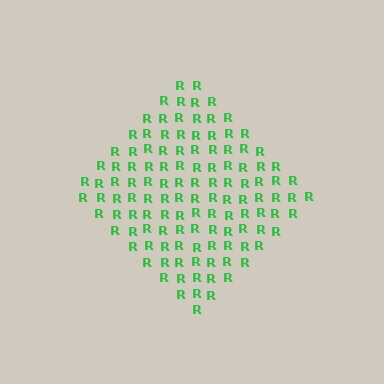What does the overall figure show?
The overall figure shows a diamond.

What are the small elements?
The small elements are letter R's.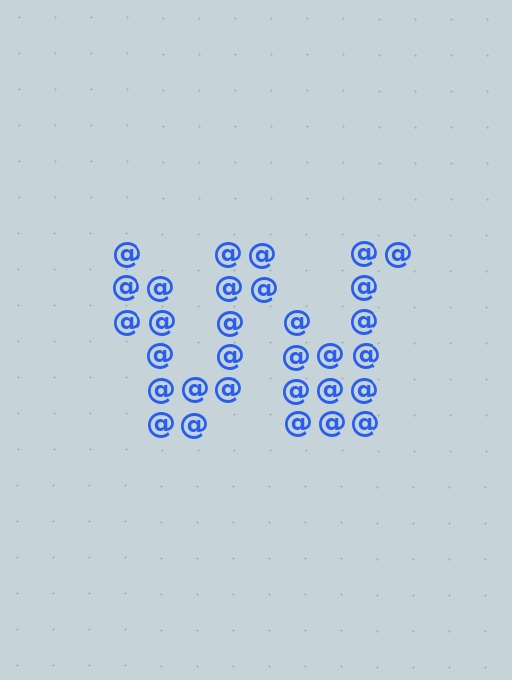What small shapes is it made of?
It is made of small at signs.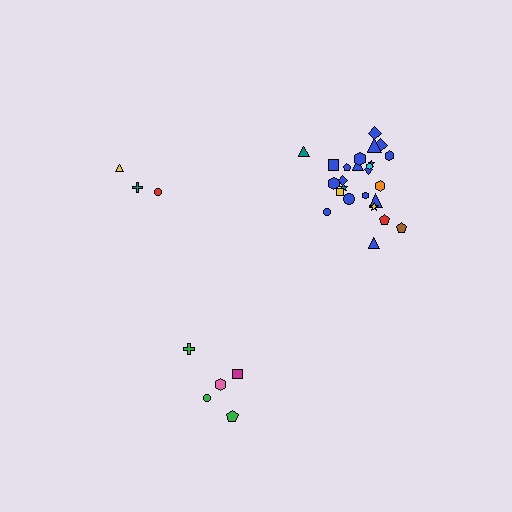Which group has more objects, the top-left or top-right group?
The top-right group.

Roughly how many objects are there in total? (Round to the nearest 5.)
Roughly 35 objects in total.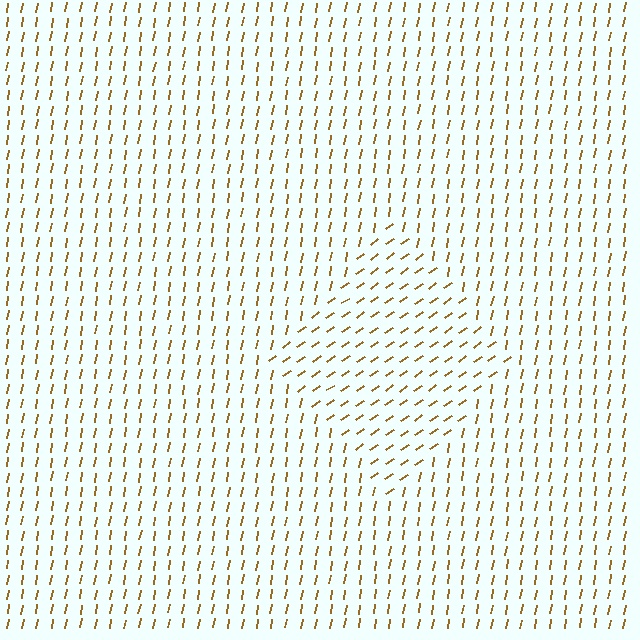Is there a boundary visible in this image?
Yes, there is a texture boundary formed by a change in line orientation.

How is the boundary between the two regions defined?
The boundary is defined purely by a change in line orientation (approximately 45 degrees difference). All lines are the same color and thickness.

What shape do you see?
I see a diamond.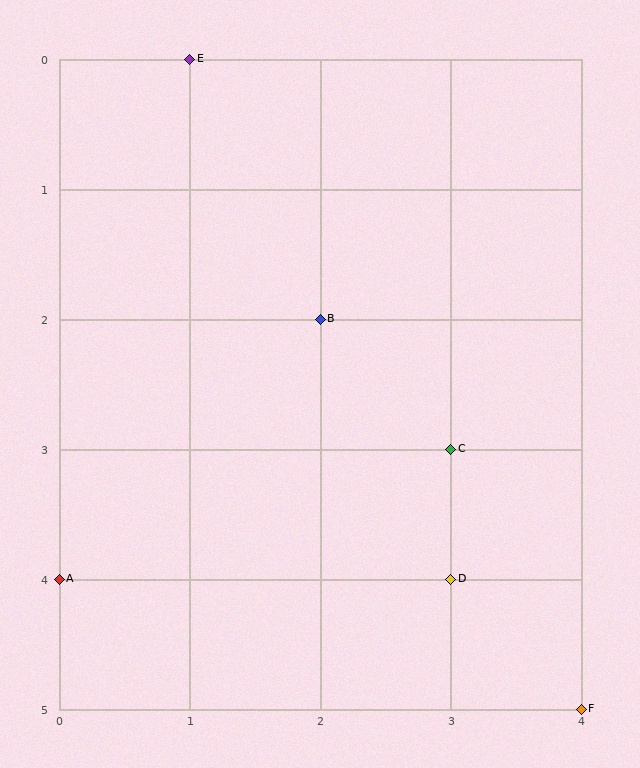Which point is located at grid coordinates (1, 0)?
Point E is at (1, 0).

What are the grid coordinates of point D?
Point D is at grid coordinates (3, 4).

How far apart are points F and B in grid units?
Points F and B are 2 columns and 3 rows apart (about 3.6 grid units diagonally).